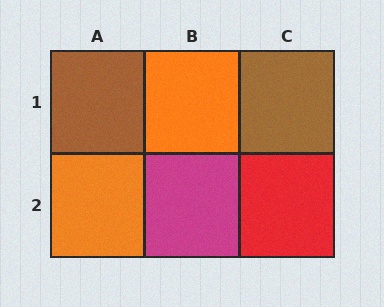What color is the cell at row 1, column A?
Brown.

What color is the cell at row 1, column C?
Brown.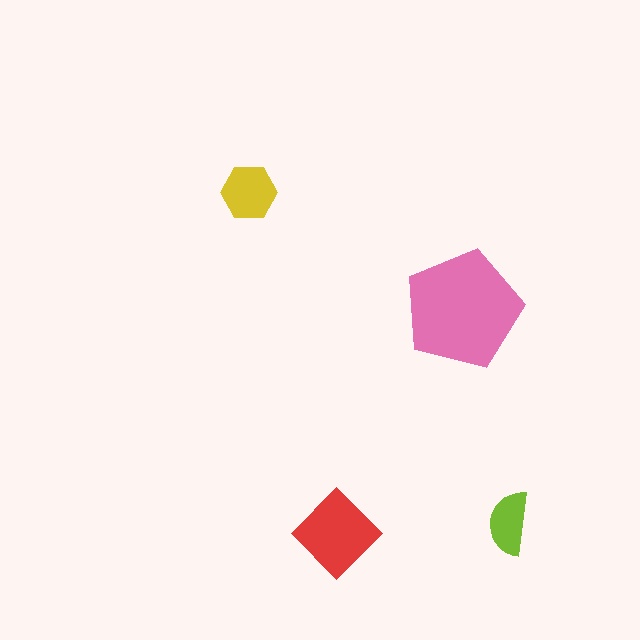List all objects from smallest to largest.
The lime semicircle, the yellow hexagon, the red diamond, the pink pentagon.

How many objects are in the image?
There are 4 objects in the image.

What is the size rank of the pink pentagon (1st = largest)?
1st.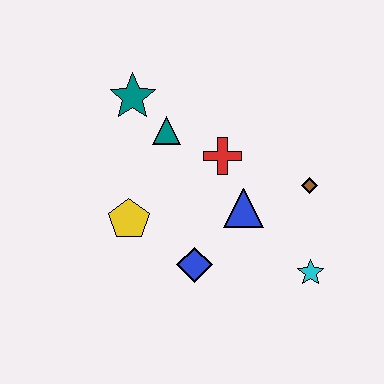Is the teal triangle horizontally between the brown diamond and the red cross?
No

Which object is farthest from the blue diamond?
The teal star is farthest from the blue diamond.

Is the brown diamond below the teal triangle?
Yes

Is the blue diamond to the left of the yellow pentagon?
No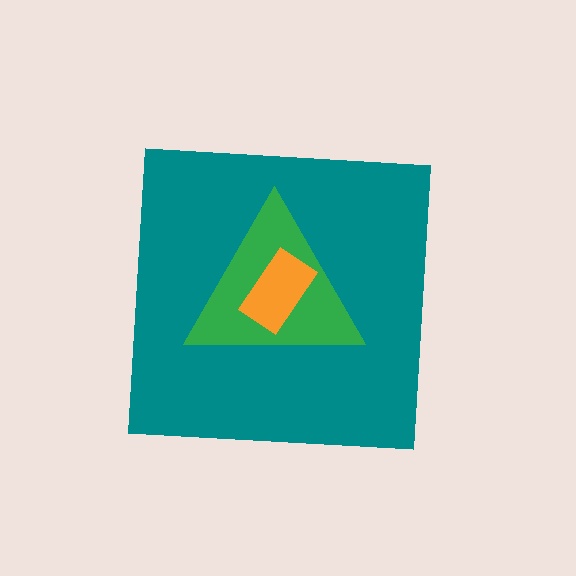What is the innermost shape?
The orange rectangle.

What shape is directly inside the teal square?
The green triangle.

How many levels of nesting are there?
3.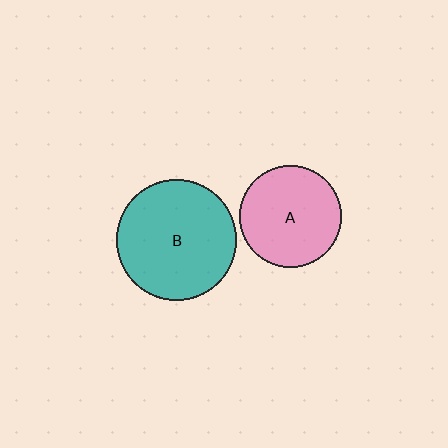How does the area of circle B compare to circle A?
Approximately 1.4 times.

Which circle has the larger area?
Circle B (teal).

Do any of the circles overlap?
No, none of the circles overlap.